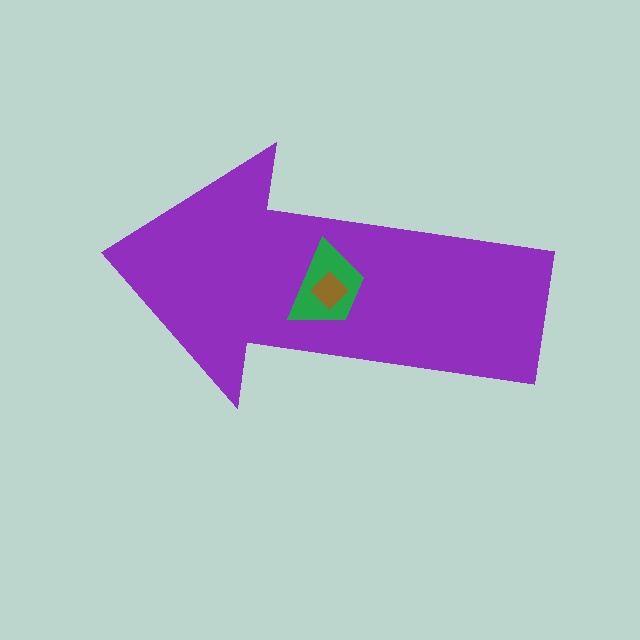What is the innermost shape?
The brown diamond.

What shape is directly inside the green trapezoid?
The brown diamond.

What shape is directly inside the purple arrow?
The green trapezoid.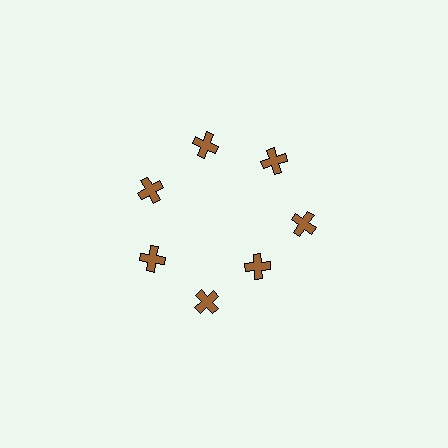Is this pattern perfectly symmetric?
No. The 7 brown crosses are arranged in a ring, but one element near the 5 o'clock position is pulled inward toward the center, breaking the 7-fold rotational symmetry.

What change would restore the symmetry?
The symmetry would be restored by moving it outward, back onto the ring so that all 7 crosses sit at equal angles and equal distance from the center.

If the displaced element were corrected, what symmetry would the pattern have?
It would have 7-fold rotational symmetry — the pattern would map onto itself every 51 degrees.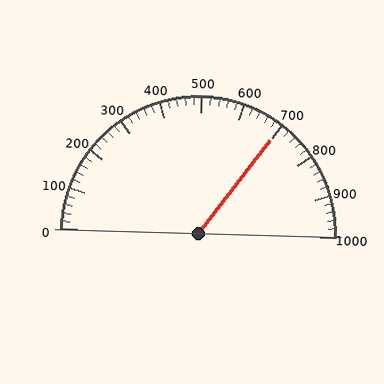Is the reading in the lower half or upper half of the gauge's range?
The reading is in the upper half of the range (0 to 1000).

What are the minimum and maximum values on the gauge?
The gauge ranges from 0 to 1000.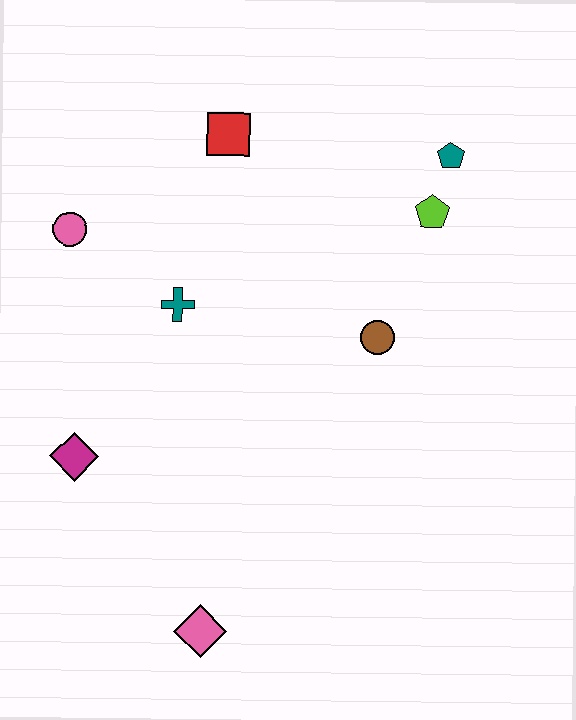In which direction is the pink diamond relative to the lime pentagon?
The pink diamond is below the lime pentagon.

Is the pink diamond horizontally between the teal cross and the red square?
Yes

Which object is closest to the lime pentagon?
The teal pentagon is closest to the lime pentagon.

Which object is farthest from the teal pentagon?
The pink diamond is farthest from the teal pentagon.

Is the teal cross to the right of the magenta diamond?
Yes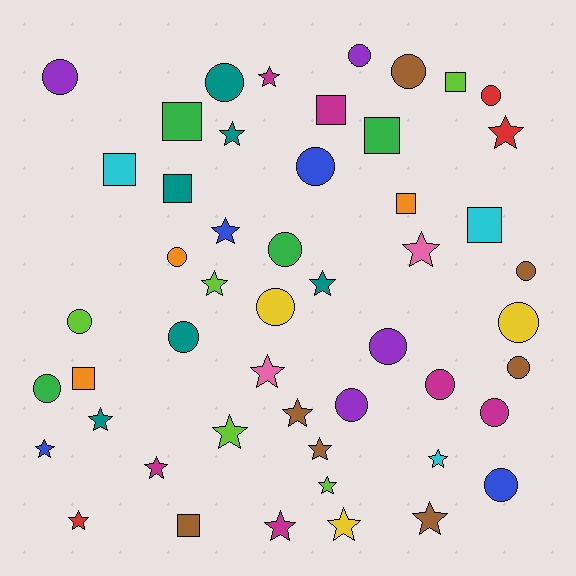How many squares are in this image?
There are 10 squares.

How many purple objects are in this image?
There are 4 purple objects.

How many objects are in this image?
There are 50 objects.